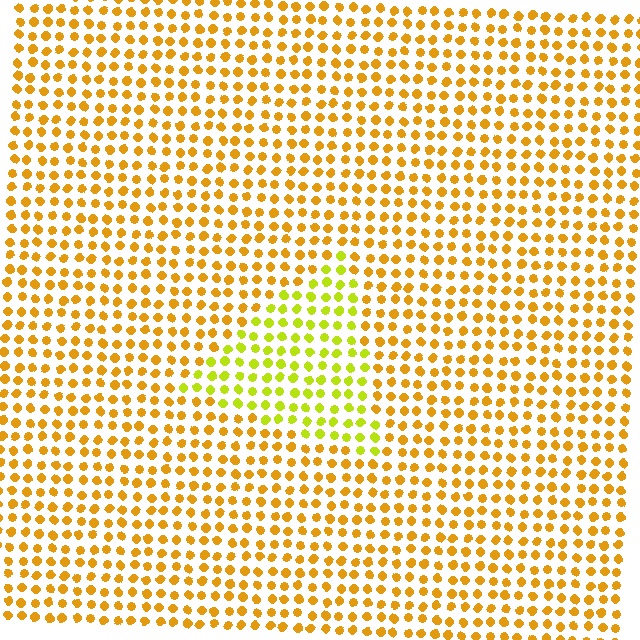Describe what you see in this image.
The image is filled with small orange elements in a uniform arrangement. A triangle-shaped region is visible where the elements are tinted to a slightly different hue, forming a subtle color boundary.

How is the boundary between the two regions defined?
The boundary is defined purely by a slight shift in hue (about 33 degrees). Spacing, size, and orientation are identical on both sides.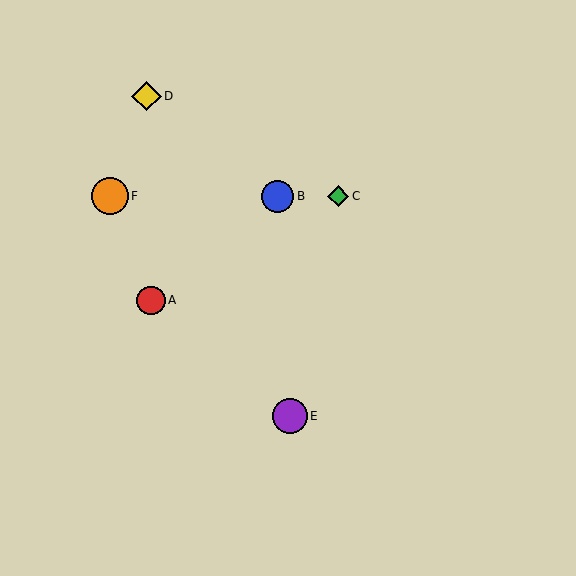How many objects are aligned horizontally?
3 objects (B, C, F) are aligned horizontally.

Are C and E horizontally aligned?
No, C is at y≈196 and E is at y≈416.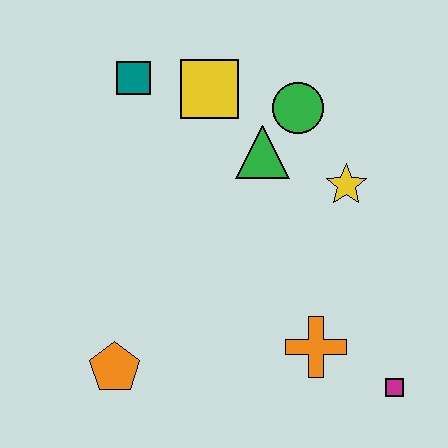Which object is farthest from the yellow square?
The magenta square is farthest from the yellow square.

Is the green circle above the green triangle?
Yes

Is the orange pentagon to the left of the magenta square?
Yes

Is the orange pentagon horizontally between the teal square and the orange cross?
No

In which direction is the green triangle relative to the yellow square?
The green triangle is below the yellow square.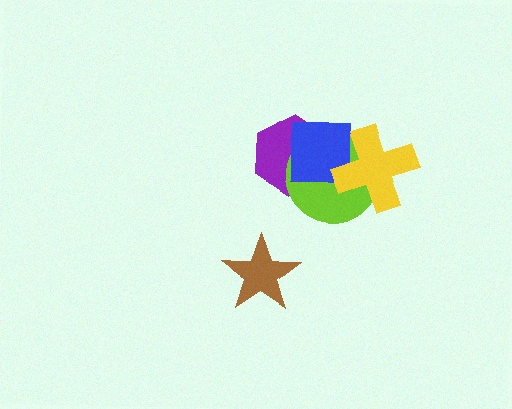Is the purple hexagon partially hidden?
Yes, it is partially covered by another shape.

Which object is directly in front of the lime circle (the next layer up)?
The blue square is directly in front of the lime circle.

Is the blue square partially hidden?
Yes, it is partially covered by another shape.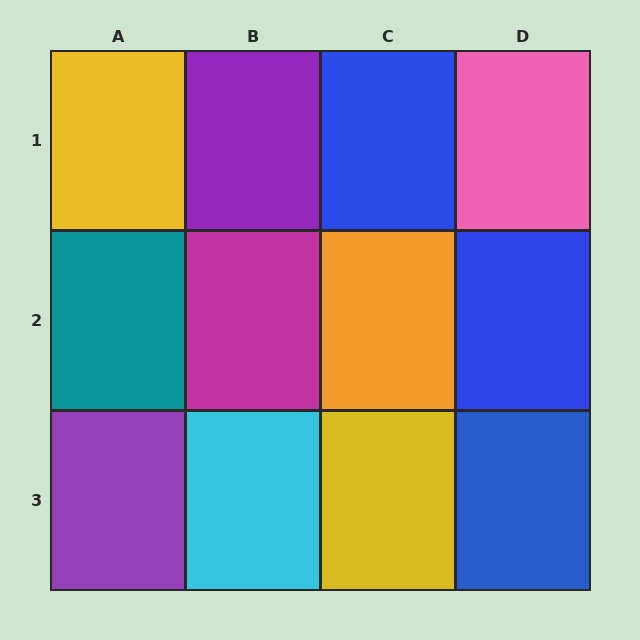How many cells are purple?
2 cells are purple.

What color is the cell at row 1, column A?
Yellow.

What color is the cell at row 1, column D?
Pink.